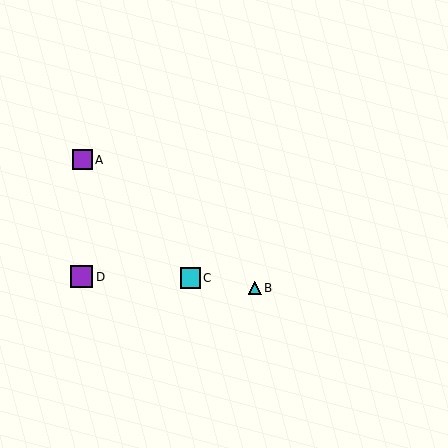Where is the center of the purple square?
The center of the purple square is at (82, 160).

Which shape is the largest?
The purple square (labeled D) is the largest.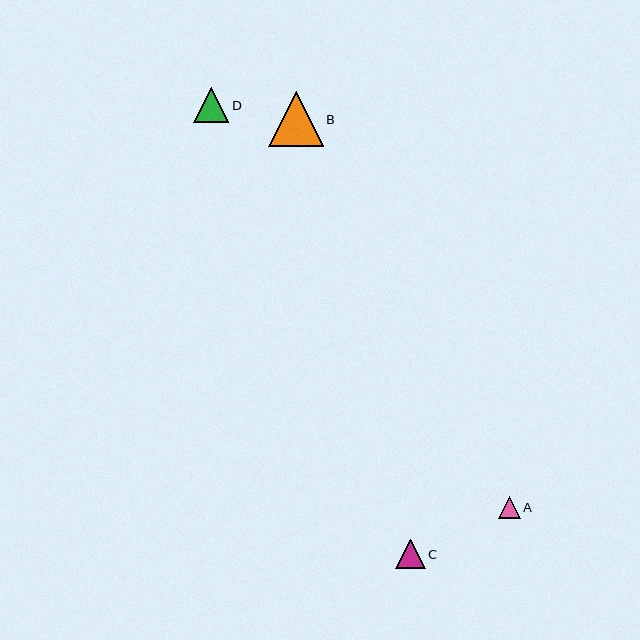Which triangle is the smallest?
Triangle A is the smallest with a size of approximately 22 pixels.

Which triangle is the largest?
Triangle B is the largest with a size of approximately 55 pixels.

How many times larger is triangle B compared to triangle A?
Triangle B is approximately 2.5 times the size of triangle A.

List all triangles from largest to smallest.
From largest to smallest: B, D, C, A.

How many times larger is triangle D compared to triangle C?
Triangle D is approximately 1.2 times the size of triangle C.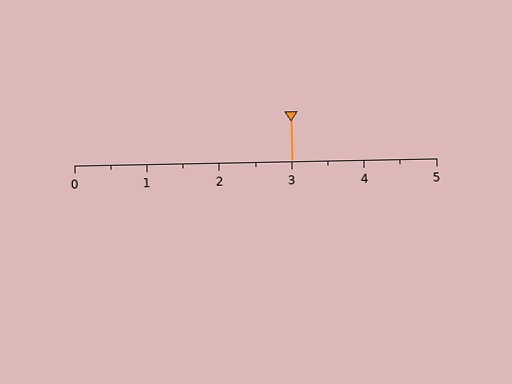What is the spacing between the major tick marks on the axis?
The major ticks are spaced 1 apart.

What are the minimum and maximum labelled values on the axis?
The axis runs from 0 to 5.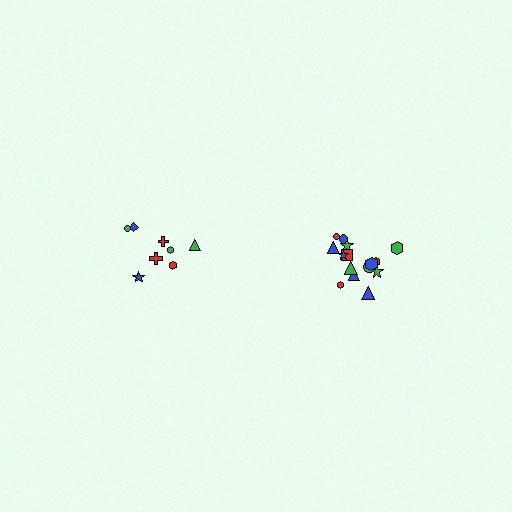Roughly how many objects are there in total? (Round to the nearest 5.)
Roughly 25 objects in total.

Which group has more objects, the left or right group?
The right group.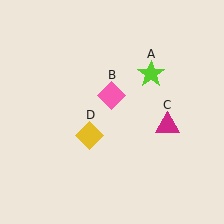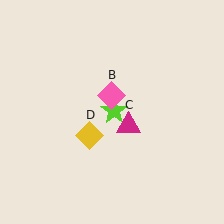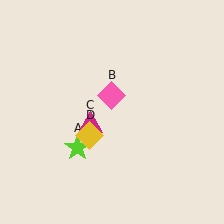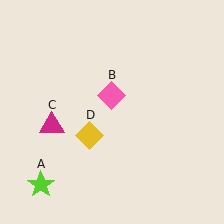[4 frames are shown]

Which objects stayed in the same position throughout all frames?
Pink diamond (object B) and yellow diamond (object D) remained stationary.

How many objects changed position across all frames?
2 objects changed position: lime star (object A), magenta triangle (object C).